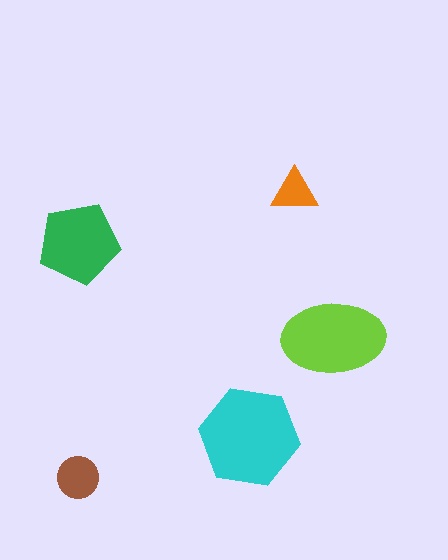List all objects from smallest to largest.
The orange triangle, the brown circle, the green pentagon, the lime ellipse, the cyan hexagon.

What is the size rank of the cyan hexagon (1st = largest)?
1st.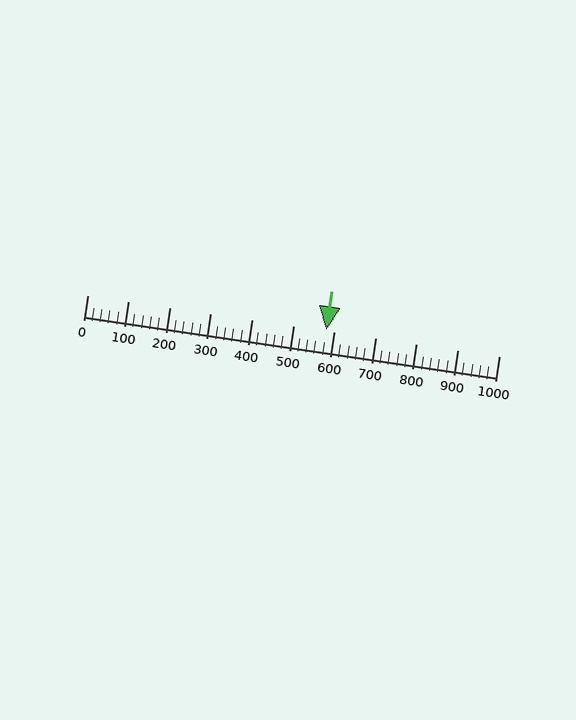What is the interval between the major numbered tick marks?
The major tick marks are spaced 100 units apart.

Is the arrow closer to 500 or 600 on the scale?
The arrow is closer to 600.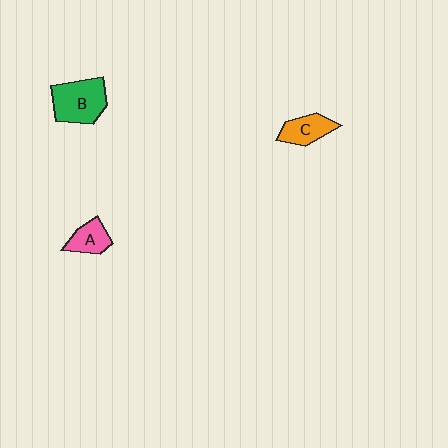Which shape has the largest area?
Shape B (green).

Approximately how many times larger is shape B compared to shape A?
Approximately 1.9 times.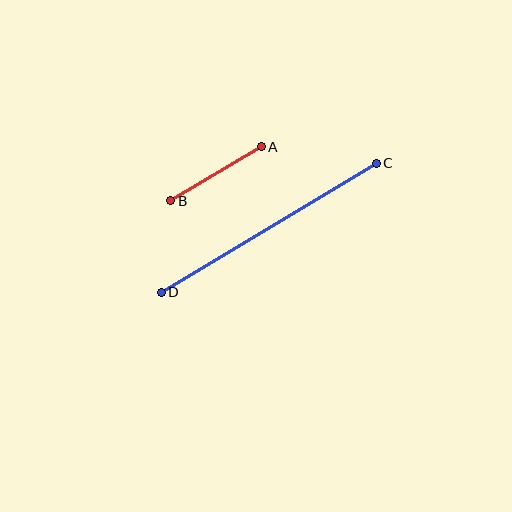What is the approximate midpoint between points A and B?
The midpoint is at approximately (216, 174) pixels.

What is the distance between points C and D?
The distance is approximately 251 pixels.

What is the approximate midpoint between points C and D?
The midpoint is at approximately (269, 228) pixels.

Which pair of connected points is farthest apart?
Points C and D are farthest apart.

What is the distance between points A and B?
The distance is approximately 106 pixels.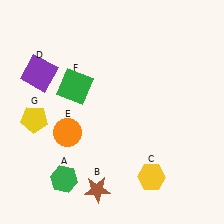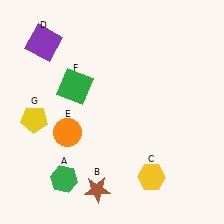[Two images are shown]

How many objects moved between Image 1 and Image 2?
1 object moved between the two images.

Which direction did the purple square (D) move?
The purple square (D) moved up.